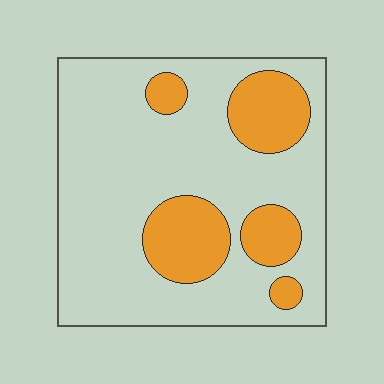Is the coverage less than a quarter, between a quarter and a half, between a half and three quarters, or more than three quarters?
Less than a quarter.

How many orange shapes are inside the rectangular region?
5.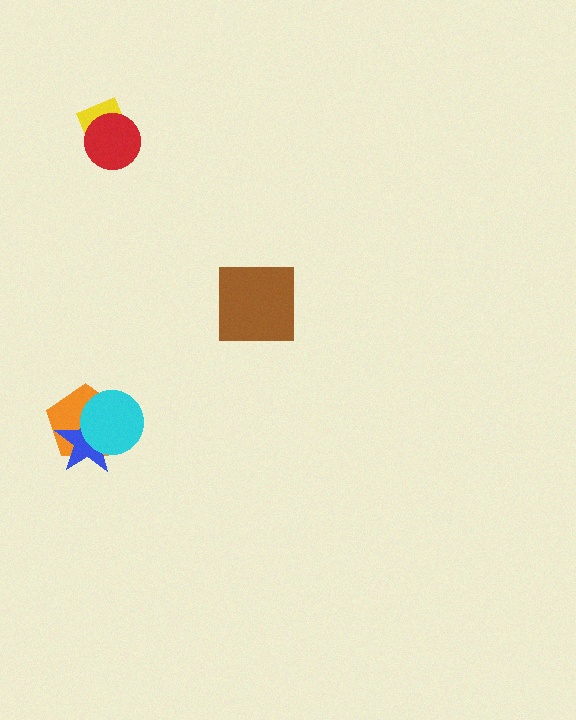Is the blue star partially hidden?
Yes, it is partially covered by another shape.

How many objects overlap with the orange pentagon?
2 objects overlap with the orange pentagon.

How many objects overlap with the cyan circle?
2 objects overlap with the cyan circle.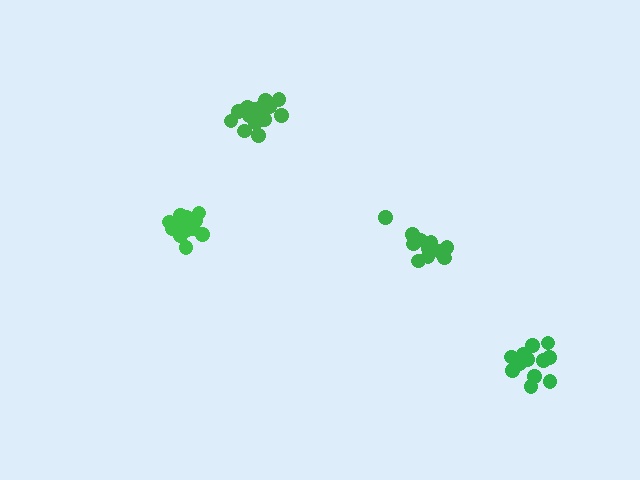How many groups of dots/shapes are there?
There are 4 groups.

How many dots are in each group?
Group 1: 15 dots, Group 2: 12 dots, Group 3: 13 dots, Group 4: 12 dots (52 total).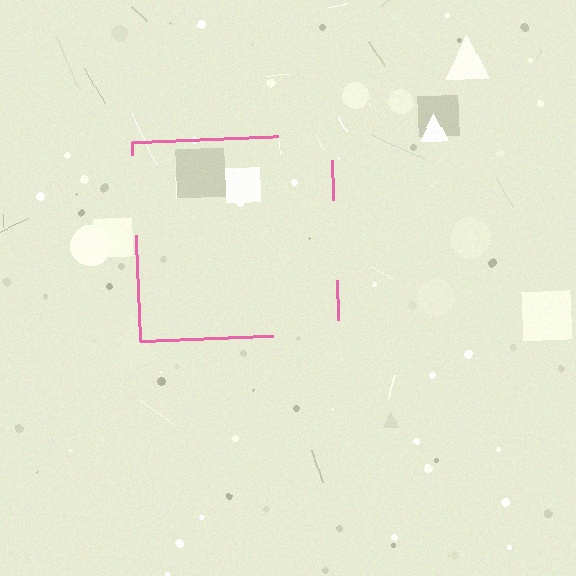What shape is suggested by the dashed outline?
The dashed outline suggests a square.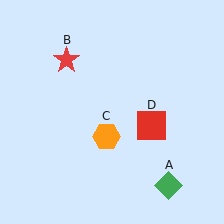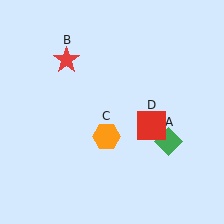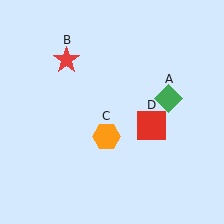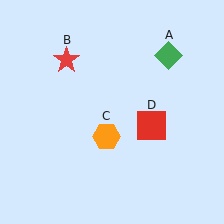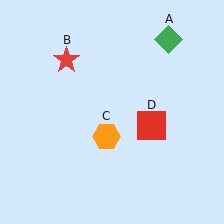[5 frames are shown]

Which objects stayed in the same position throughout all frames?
Red star (object B) and orange hexagon (object C) and red square (object D) remained stationary.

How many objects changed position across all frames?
1 object changed position: green diamond (object A).